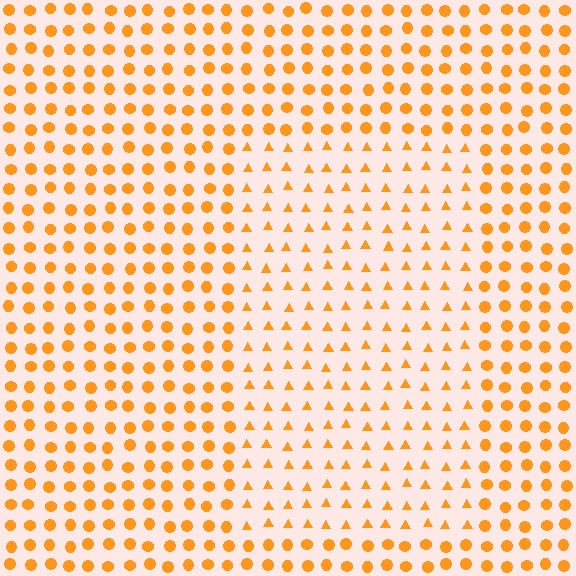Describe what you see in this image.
The image is filled with small orange elements arranged in a uniform grid. A rectangle-shaped region contains triangles, while the surrounding area contains circles. The boundary is defined purely by the change in element shape.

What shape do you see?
I see a rectangle.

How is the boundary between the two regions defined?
The boundary is defined by a change in element shape: triangles inside vs. circles outside. All elements share the same color and spacing.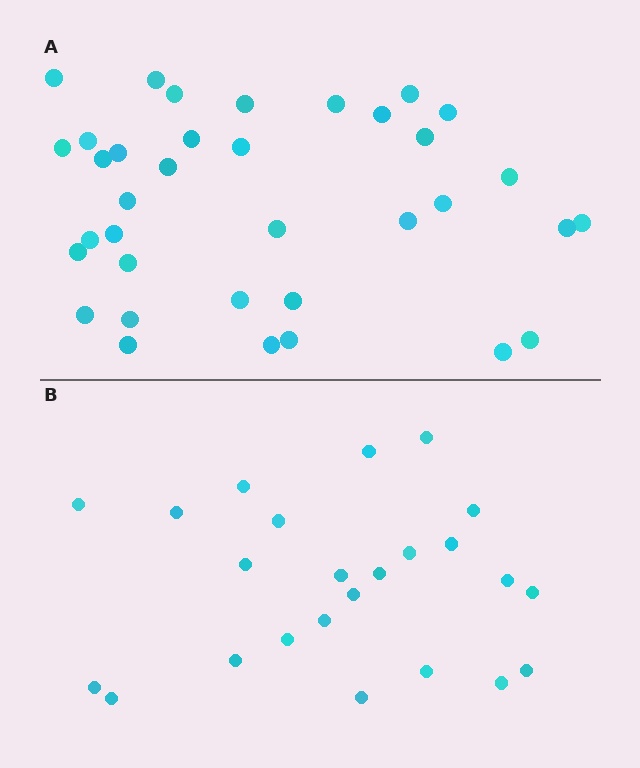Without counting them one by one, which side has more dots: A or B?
Region A (the top region) has more dots.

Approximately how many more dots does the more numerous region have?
Region A has roughly 12 or so more dots than region B.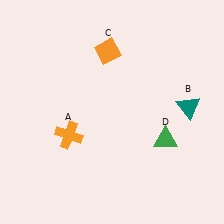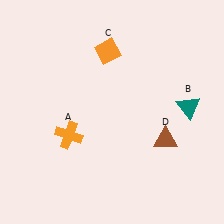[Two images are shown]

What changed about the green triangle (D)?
In Image 1, D is green. In Image 2, it changed to brown.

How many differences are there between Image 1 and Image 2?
There is 1 difference between the two images.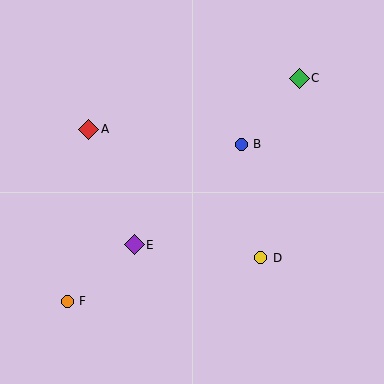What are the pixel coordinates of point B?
Point B is at (241, 144).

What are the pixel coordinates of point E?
Point E is at (134, 245).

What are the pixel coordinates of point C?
Point C is at (299, 78).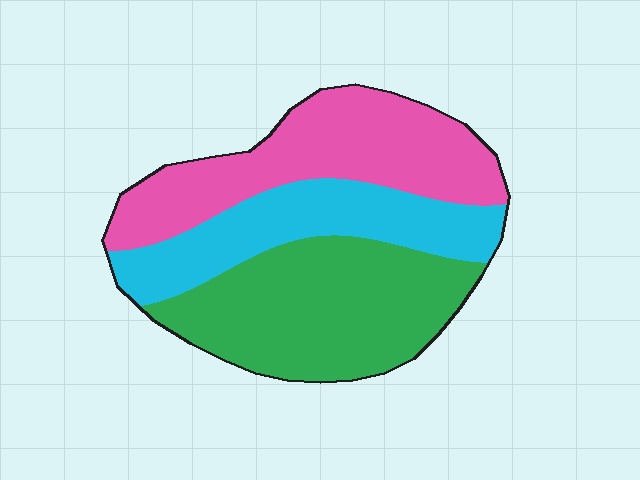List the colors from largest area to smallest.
From largest to smallest: green, pink, cyan.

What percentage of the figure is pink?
Pink takes up between a quarter and a half of the figure.